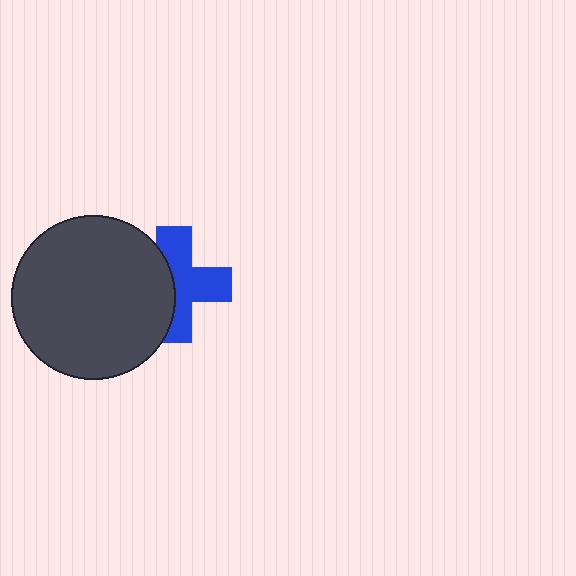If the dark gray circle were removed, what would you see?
You would see the complete blue cross.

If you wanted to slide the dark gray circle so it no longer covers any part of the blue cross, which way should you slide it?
Slide it left — that is the most direct way to separate the two shapes.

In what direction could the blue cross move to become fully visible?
The blue cross could move right. That would shift it out from behind the dark gray circle entirely.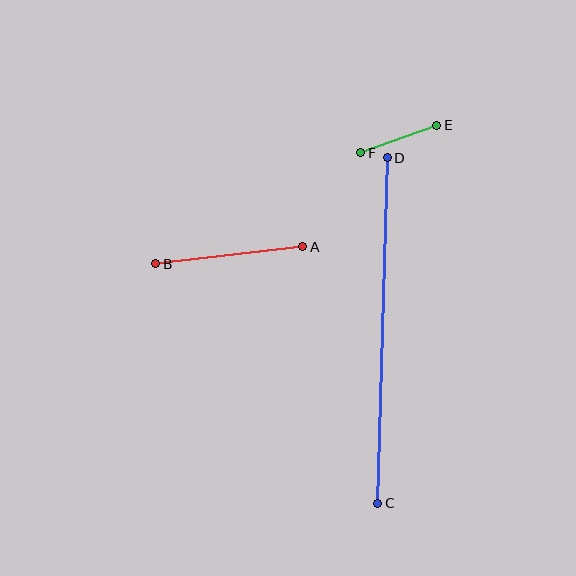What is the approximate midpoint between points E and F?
The midpoint is at approximately (399, 139) pixels.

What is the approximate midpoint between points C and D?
The midpoint is at approximately (383, 330) pixels.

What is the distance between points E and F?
The distance is approximately 81 pixels.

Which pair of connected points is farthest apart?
Points C and D are farthest apart.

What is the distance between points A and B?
The distance is approximately 148 pixels.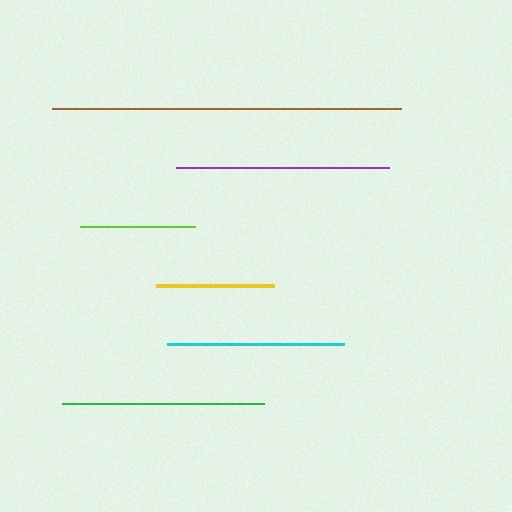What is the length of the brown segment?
The brown segment is approximately 349 pixels long.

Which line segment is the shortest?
The lime line is the shortest at approximately 116 pixels.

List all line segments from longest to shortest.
From longest to shortest: brown, purple, green, cyan, yellow, lime.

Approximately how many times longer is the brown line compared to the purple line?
The brown line is approximately 1.6 times the length of the purple line.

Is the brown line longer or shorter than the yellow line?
The brown line is longer than the yellow line.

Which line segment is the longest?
The brown line is the longest at approximately 349 pixels.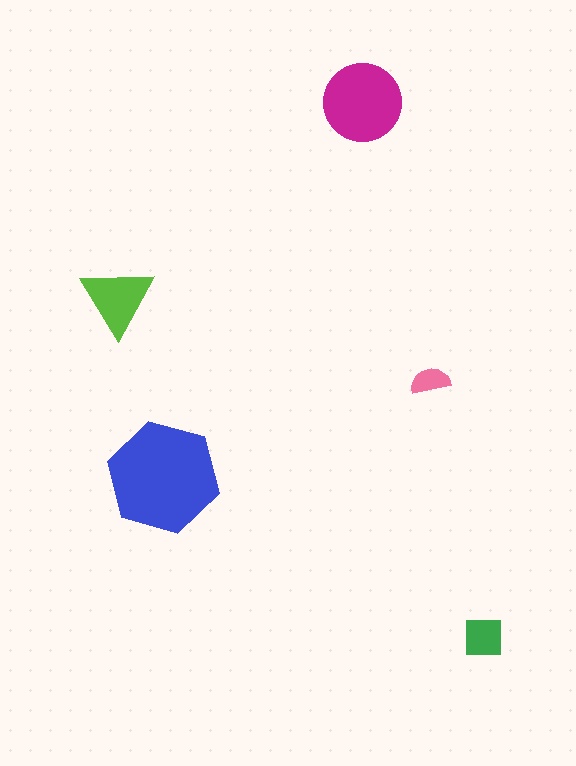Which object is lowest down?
The green square is bottommost.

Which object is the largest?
The blue hexagon.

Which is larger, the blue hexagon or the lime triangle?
The blue hexagon.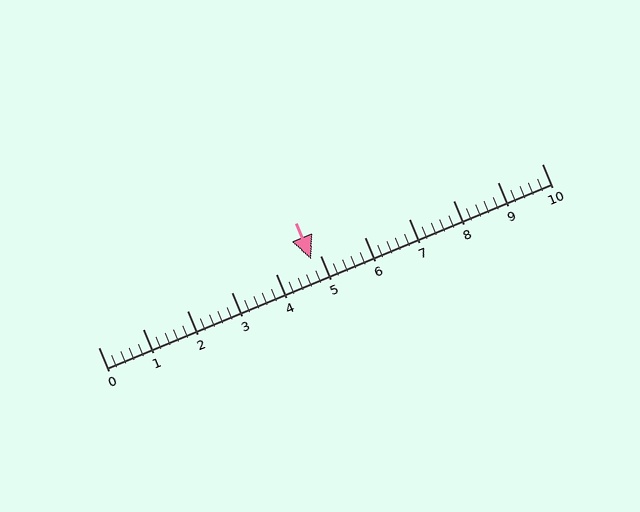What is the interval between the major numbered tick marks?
The major tick marks are spaced 1 units apart.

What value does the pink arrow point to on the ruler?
The pink arrow points to approximately 4.8.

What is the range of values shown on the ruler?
The ruler shows values from 0 to 10.